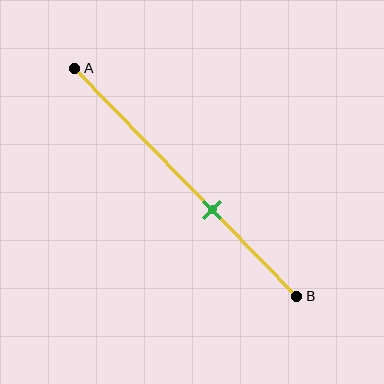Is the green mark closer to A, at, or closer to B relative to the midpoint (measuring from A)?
The green mark is closer to point B than the midpoint of segment AB.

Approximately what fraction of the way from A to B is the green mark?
The green mark is approximately 60% of the way from A to B.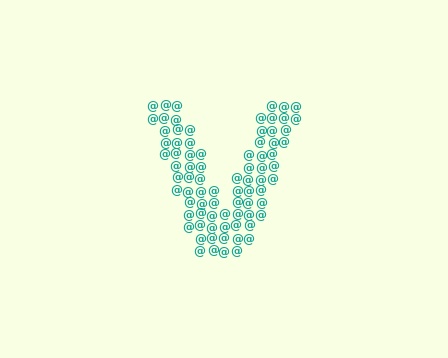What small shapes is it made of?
It is made of small at signs.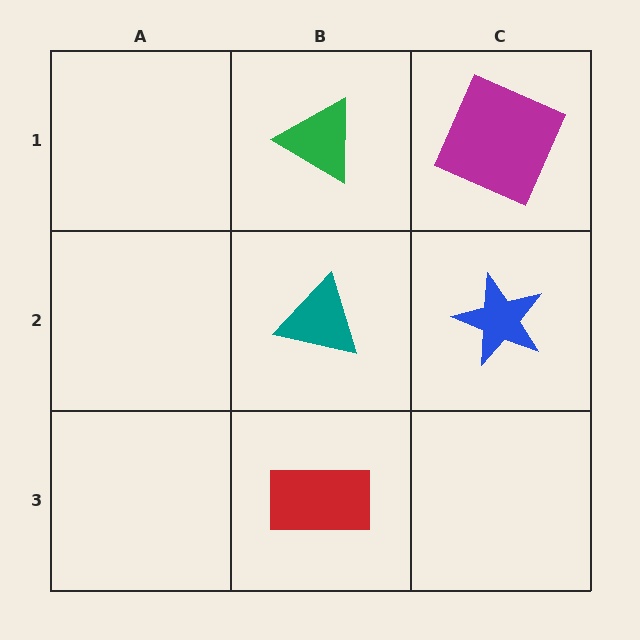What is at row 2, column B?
A teal triangle.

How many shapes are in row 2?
2 shapes.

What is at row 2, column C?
A blue star.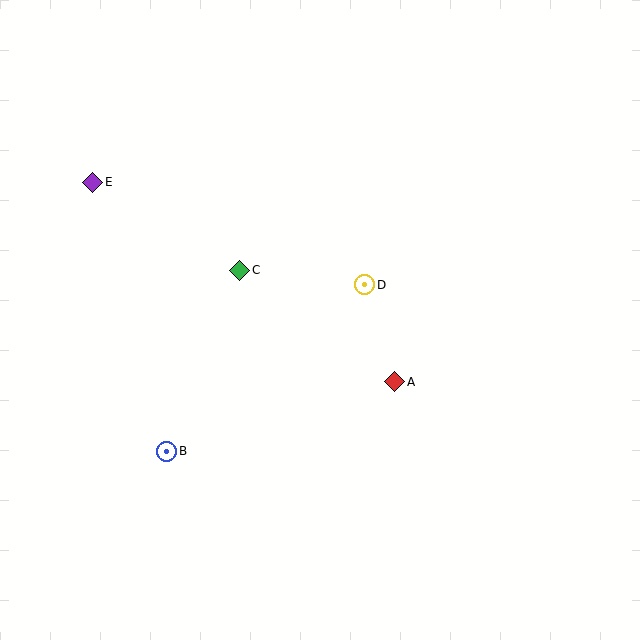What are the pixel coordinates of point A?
Point A is at (395, 382).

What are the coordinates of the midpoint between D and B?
The midpoint between D and B is at (266, 368).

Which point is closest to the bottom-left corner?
Point B is closest to the bottom-left corner.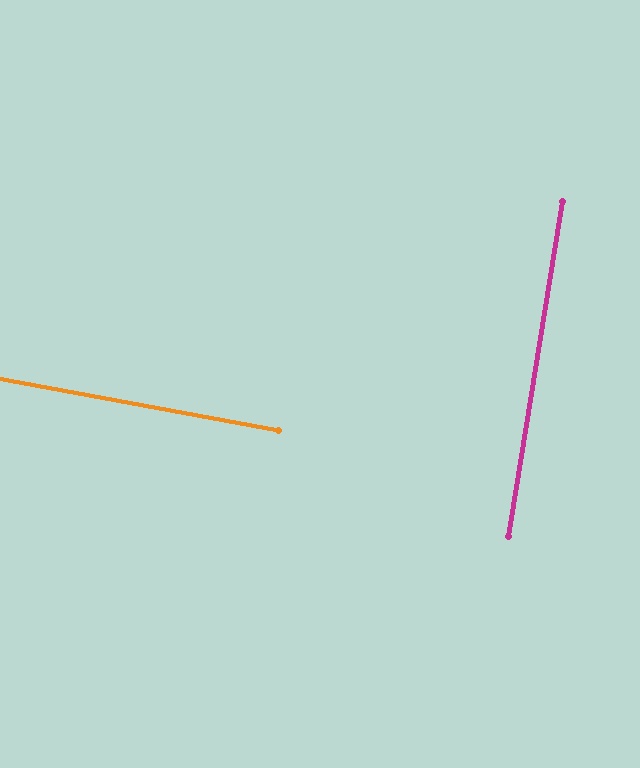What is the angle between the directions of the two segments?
Approximately 89 degrees.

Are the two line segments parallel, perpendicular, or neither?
Perpendicular — they meet at approximately 89°.